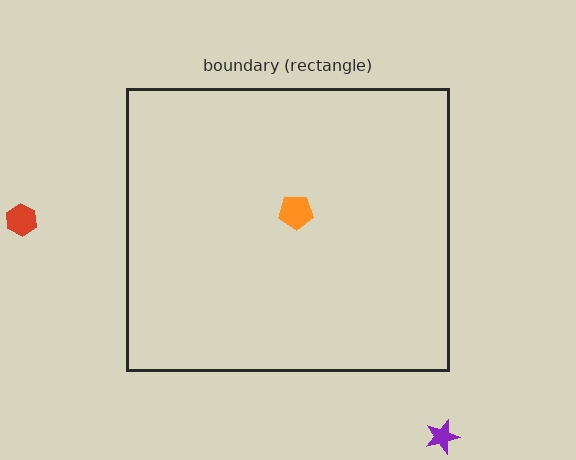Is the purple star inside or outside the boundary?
Outside.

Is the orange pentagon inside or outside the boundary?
Inside.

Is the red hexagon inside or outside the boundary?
Outside.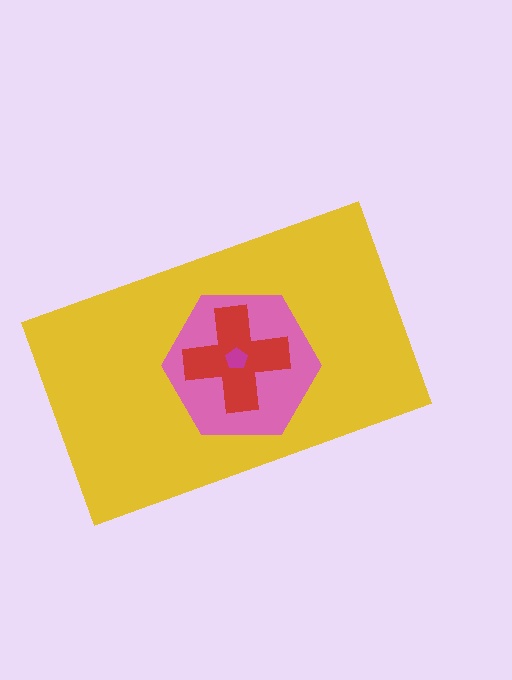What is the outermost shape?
The yellow rectangle.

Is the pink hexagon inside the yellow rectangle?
Yes.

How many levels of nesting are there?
4.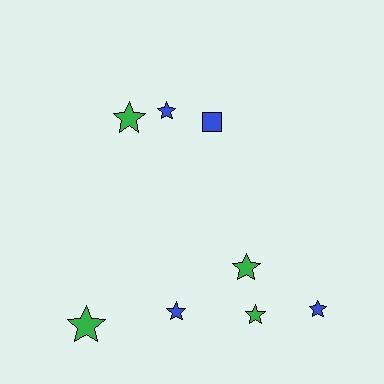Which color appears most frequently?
Blue, with 4 objects.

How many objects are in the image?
There are 8 objects.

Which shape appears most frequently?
Star, with 7 objects.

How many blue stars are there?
There are 3 blue stars.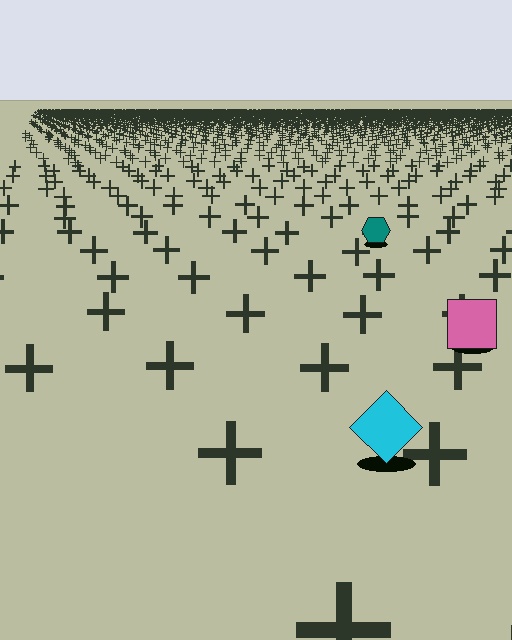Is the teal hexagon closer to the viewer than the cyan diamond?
No. The cyan diamond is closer — you can tell from the texture gradient: the ground texture is coarser near it.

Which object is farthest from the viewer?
The teal hexagon is farthest from the viewer. It appears smaller and the ground texture around it is denser.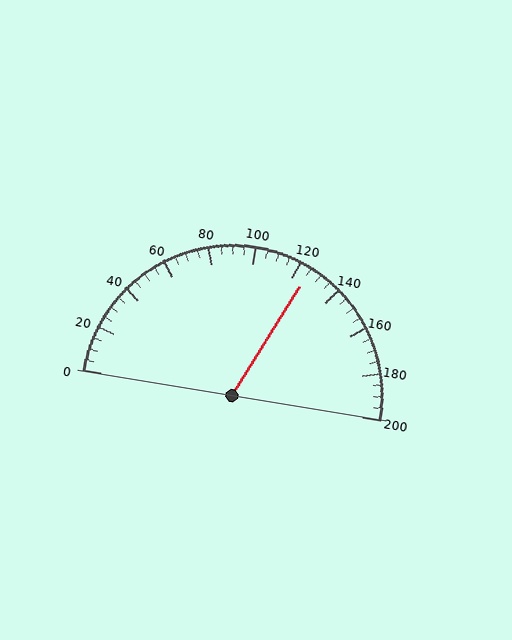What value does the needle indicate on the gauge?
The needle indicates approximately 125.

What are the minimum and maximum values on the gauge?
The gauge ranges from 0 to 200.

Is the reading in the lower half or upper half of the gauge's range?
The reading is in the upper half of the range (0 to 200).